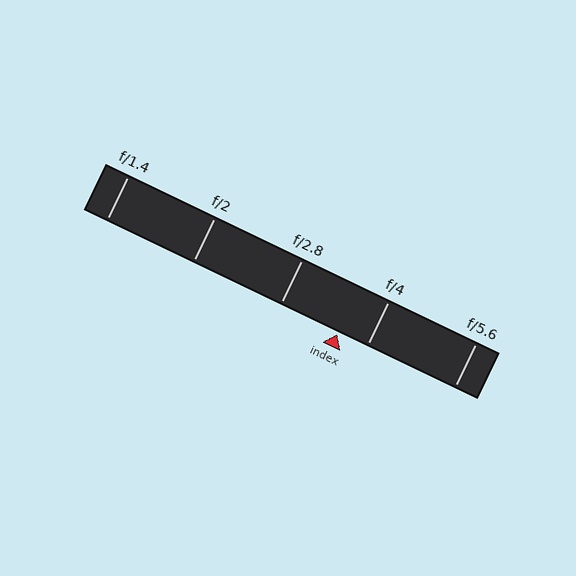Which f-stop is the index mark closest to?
The index mark is closest to f/4.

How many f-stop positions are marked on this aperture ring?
There are 5 f-stop positions marked.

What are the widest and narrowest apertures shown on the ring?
The widest aperture shown is f/1.4 and the narrowest is f/5.6.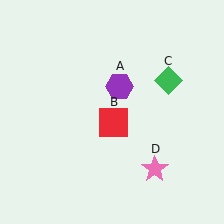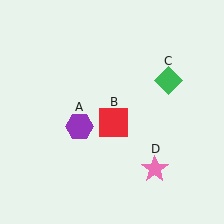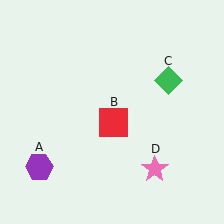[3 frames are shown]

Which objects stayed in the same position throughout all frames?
Red square (object B) and green diamond (object C) and pink star (object D) remained stationary.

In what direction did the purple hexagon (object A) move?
The purple hexagon (object A) moved down and to the left.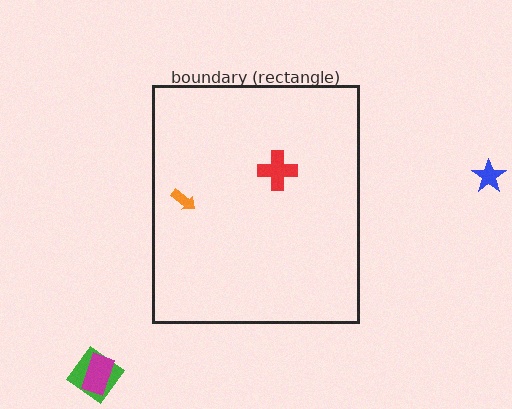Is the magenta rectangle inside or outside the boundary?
Outside.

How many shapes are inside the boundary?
2 inside, 3 outside.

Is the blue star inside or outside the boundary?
Outside.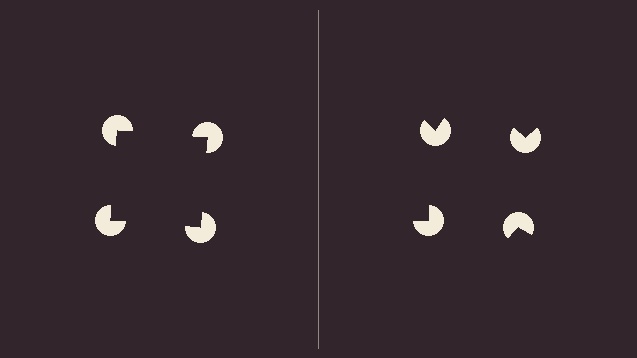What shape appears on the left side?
An illusory square.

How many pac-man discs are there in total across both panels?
8 — 4 on each side.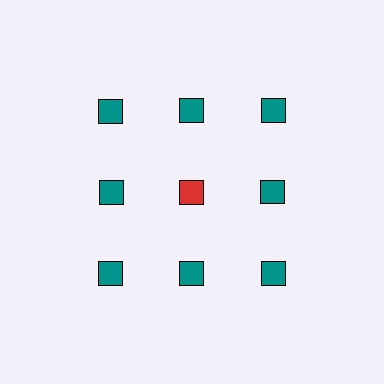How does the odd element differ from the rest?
It has a different color: red instead of teal.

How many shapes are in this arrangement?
There are 9 shapes arranged in a grid pattern.